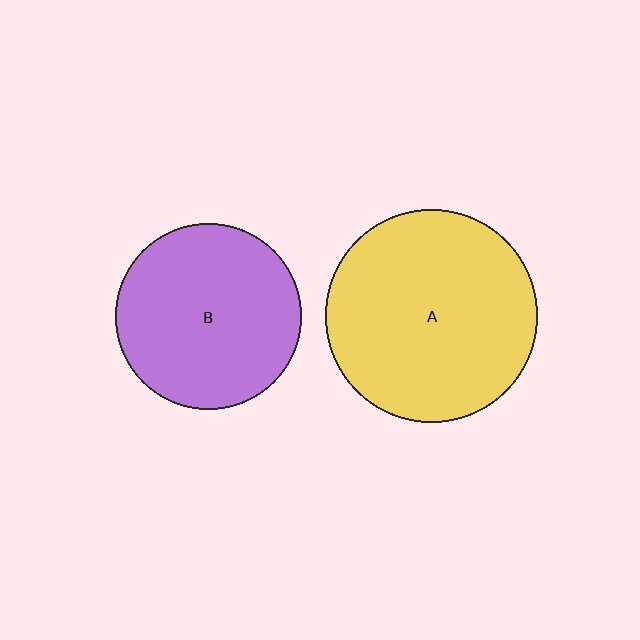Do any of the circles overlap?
No, none of the circles overlap.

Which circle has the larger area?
Circle A (yellow).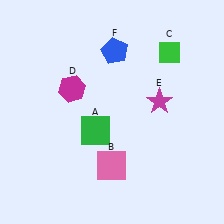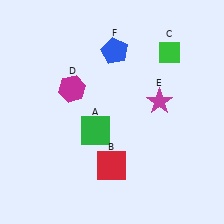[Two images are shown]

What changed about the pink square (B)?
In Image 1, B is pink. In Image 2, it changed to red.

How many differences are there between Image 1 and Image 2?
There is 1 difference between the two images.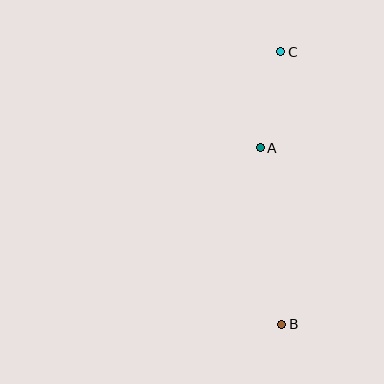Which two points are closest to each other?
Points A and C are closest to each other.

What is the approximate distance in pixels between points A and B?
The distance between A and B is approximately 178 pixels.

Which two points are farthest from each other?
Points B and C are farthest from each other.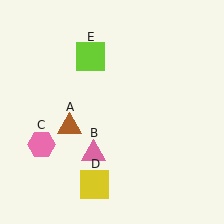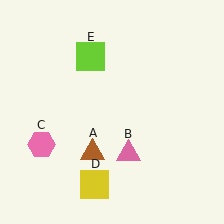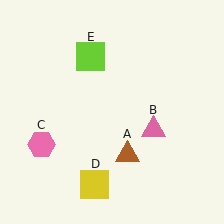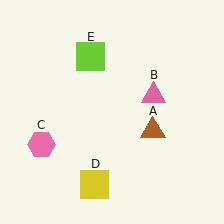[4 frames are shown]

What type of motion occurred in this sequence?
The brown triangle (object A), pink triangle (object B) rotated counterclockwise around the center of the scene.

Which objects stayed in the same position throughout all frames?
Pink hexagon (object C) and yellow square (object D) and lime square (object E) remained stationary.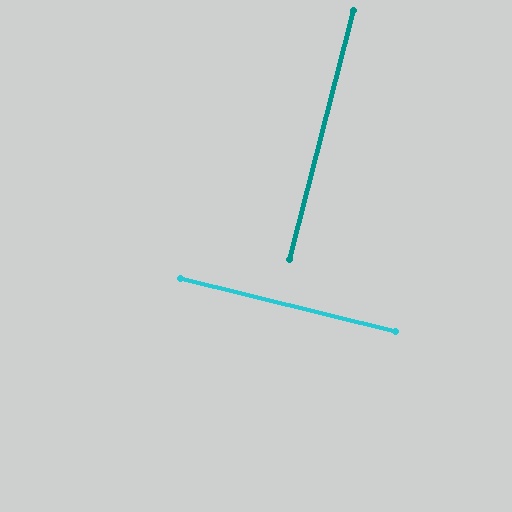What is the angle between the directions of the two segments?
Approximately 89 degrees.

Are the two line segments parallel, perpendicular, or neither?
Perpendicular — they meet at approximately 89°.